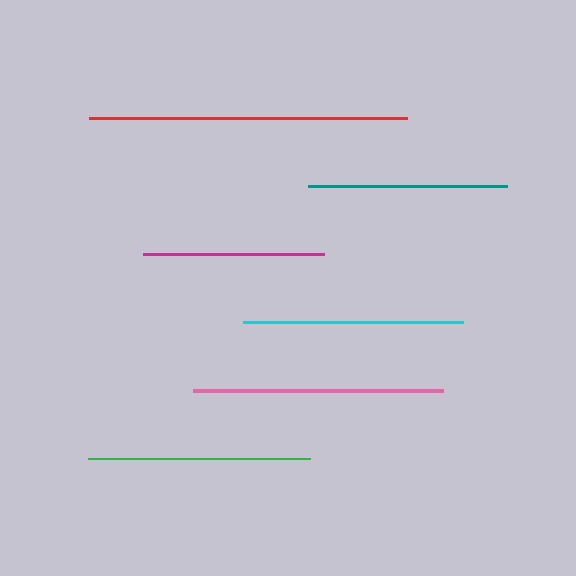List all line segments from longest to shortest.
From longest to shortest: red, pink, green, cyan, teal, magenta.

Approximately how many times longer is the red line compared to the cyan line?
The red line is approximately 1.4 times the length of the cyan line.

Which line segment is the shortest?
The magenta line is the shortest at approximately 181 pixels.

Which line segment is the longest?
The red line is the longest at approximately 317 pixels.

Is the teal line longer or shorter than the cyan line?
The cyan line is longer than the teal line.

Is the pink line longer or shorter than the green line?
The pink line is longer than the green line.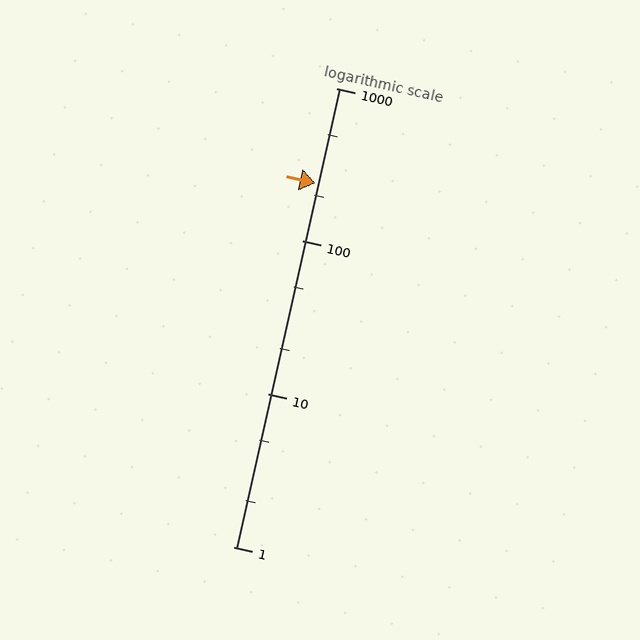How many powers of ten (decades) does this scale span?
The scale spans 3 decades, from 1 to 1000.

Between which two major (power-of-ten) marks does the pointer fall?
The pointer is between 100 and 1000.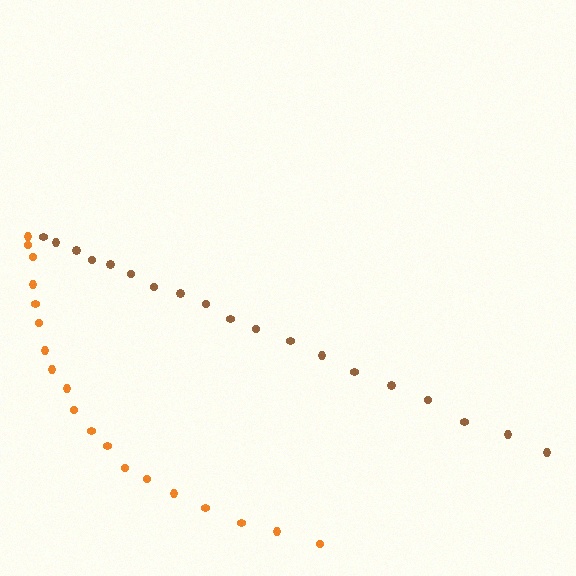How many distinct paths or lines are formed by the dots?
There are 2 distinct paths.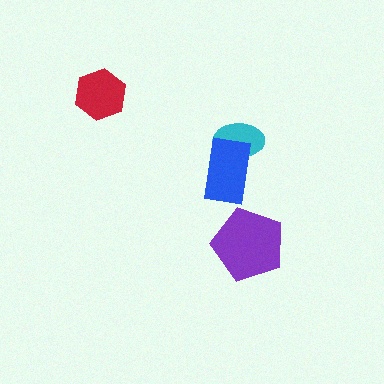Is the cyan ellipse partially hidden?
Yes, it is partially covered by another shape.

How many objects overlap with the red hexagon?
0 objects overlap with the red hexagon.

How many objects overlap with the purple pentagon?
0 objects overlap with the purple pentagon.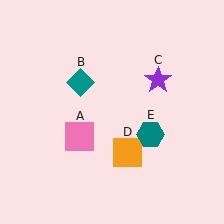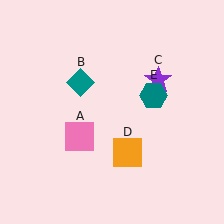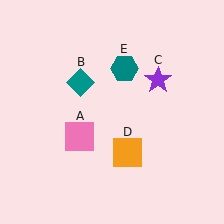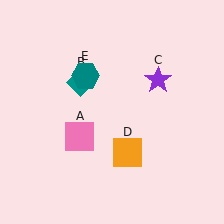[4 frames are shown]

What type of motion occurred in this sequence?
The teal hexagon (object E) rotated counterclockwise around the center of the scene.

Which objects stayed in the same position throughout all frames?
Pink square (object A) and teal diamond (object B) and purple star (object C) and orange square (object D) remained stationary.